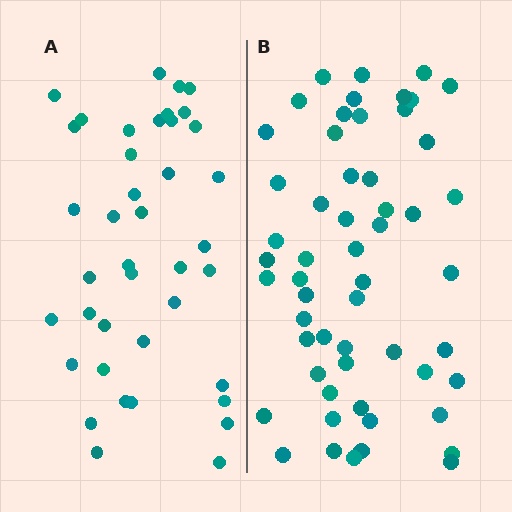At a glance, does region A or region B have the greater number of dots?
Region B (the right region) has more dots.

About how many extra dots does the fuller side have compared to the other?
Region B has approximately 15 more dots than region A.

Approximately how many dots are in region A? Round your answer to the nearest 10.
About 40 dots.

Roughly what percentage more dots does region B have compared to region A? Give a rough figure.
About 40% more.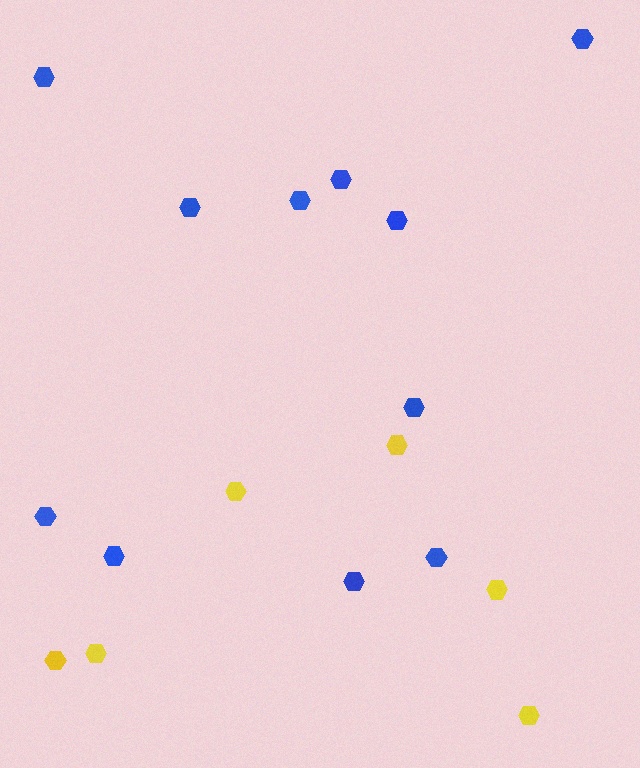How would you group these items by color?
There are 2 groups: one group of yellow hexagons (6) and one group of blue hexagons (11).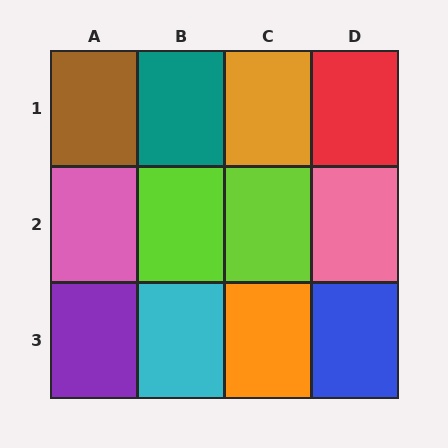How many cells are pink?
2 cells are pink.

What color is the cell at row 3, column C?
Orange.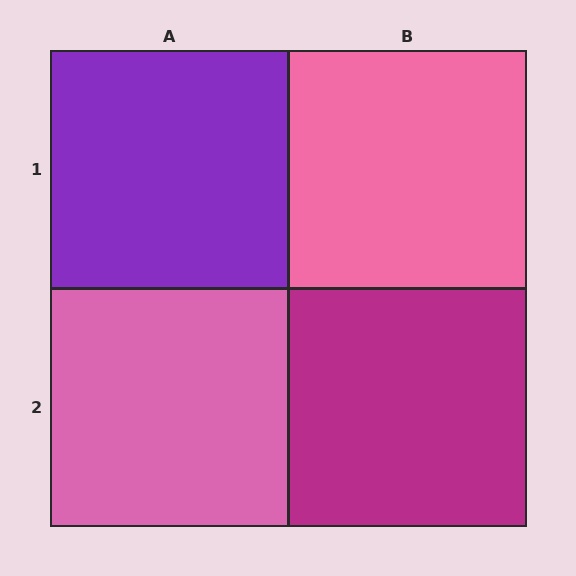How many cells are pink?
2 cells are pink.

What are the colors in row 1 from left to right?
Purple, pink.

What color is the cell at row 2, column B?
Magenta.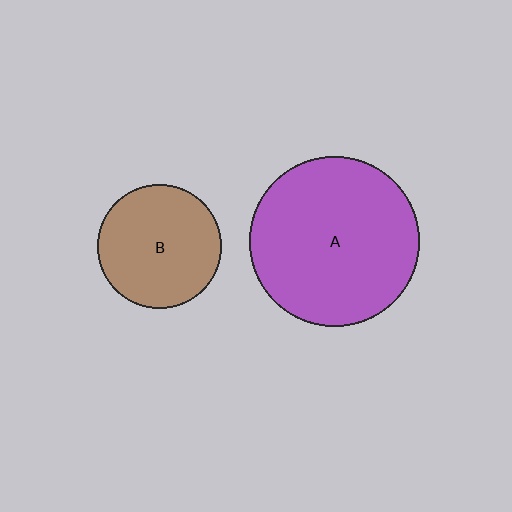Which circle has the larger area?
Circle A (purple).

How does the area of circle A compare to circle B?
Approximately 1.9 times.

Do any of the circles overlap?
No, none of the circles overlap.